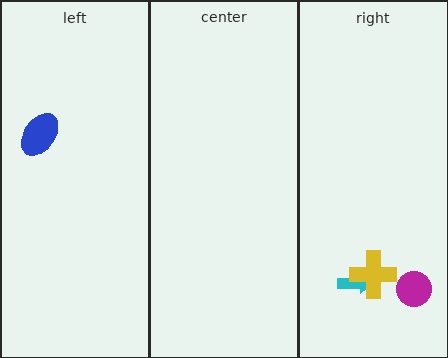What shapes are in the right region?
The magenta circle, the cyan arrow, the yellow cross.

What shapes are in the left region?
The blue ellipse.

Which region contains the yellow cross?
The right region.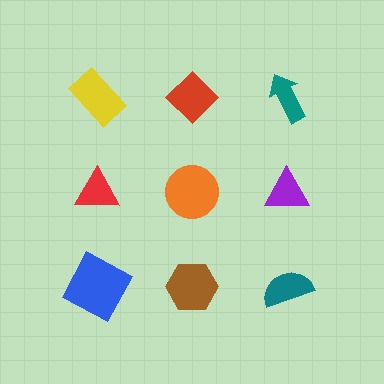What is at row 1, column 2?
A red diamond.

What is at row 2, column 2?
An orange circle.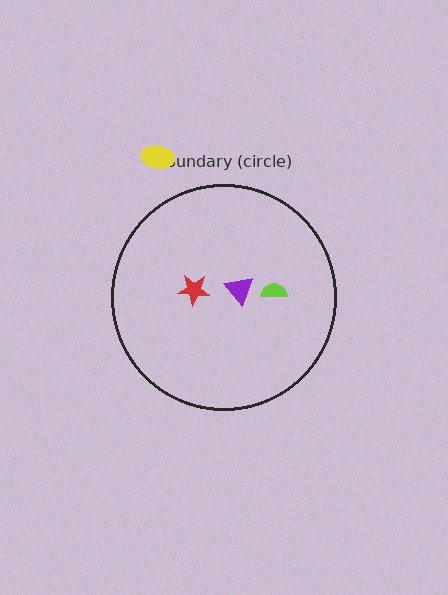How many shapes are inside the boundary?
3 inside, 1 outside.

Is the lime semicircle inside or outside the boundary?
Inside.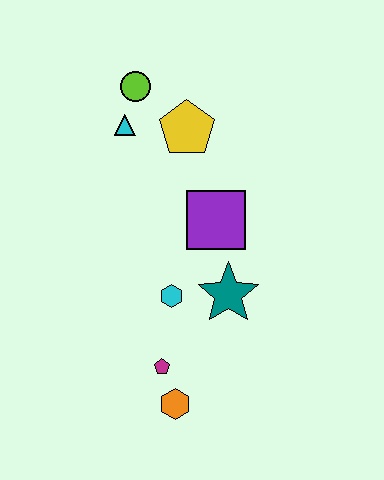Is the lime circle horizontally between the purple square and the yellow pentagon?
No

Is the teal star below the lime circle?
Yes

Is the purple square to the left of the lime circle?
No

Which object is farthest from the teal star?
The lime circle is farthest from the teal star.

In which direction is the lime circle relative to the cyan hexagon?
The lime circle is above the cyan hexagon.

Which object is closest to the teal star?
The cyan hexagon is closest to the teal star.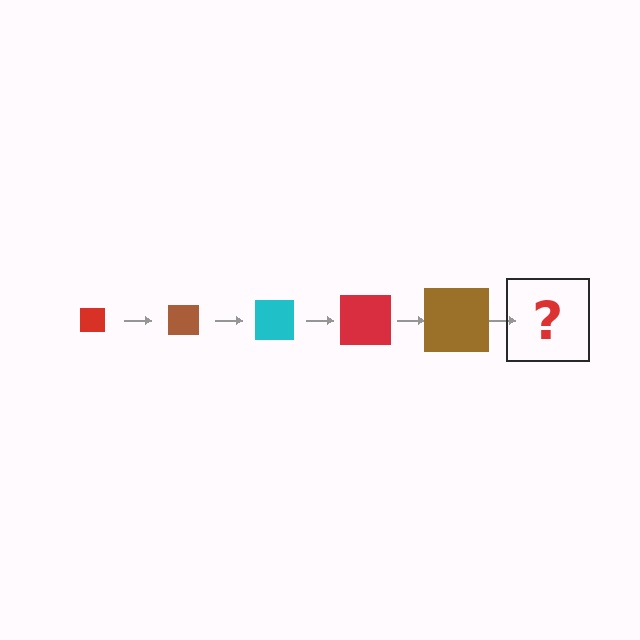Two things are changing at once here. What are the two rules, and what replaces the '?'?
The two rules are that the square grows larger each step and the color cycles through red, brown, and cyan. The '?' should be a cyan square, larger than the previous one.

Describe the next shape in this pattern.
It should be a cyan square, larger than the previous one.